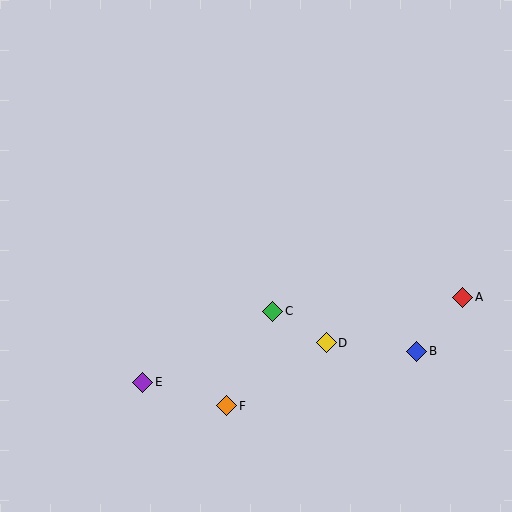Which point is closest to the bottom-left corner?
Point E is closest to the bottom-left corner.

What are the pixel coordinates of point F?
Point F is at (227, 406).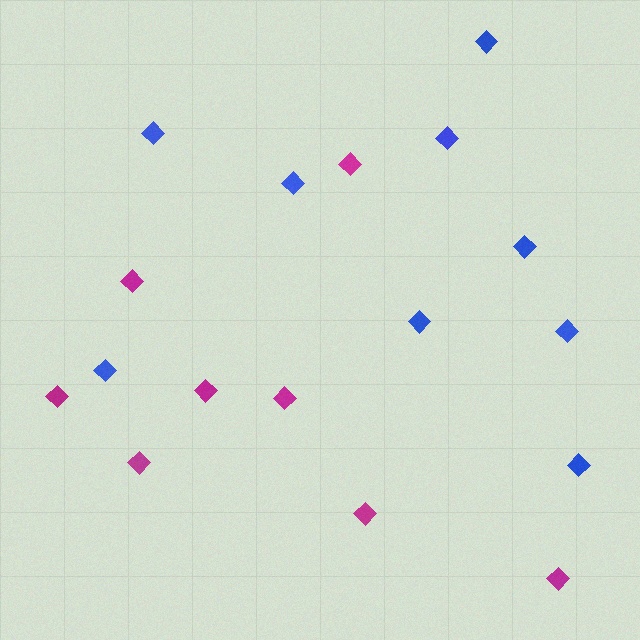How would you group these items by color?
There are 2 groups: one group of blue diamonds (9) and one group of magenta diamonds (8).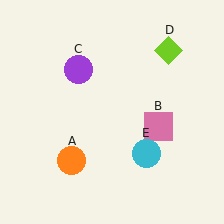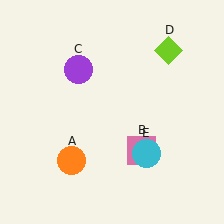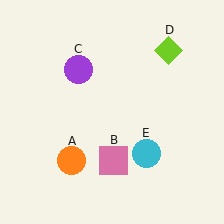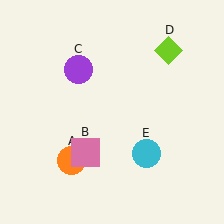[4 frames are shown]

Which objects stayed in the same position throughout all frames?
Orange circle (object A) and purple circle (object C) and lime diamond (object D) and cyan circle (object E) remained stationary.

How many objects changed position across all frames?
1 object changed position: pink square (object B).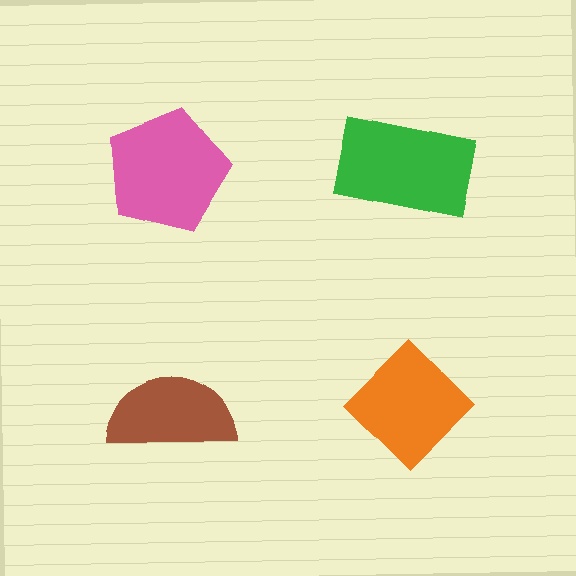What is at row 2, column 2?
An orange diamond.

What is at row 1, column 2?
A green rectangle.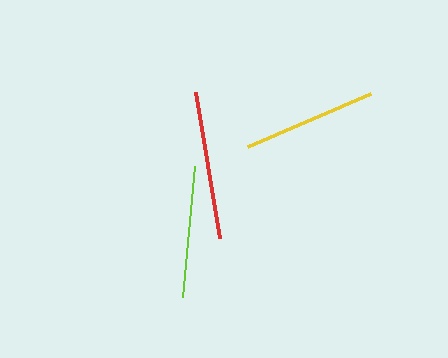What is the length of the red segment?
The red segment is approximately 147 pixels long.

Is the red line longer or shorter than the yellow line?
The red line is longer than the yellow line.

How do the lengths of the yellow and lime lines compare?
The yellow and lime lines are approximately the same length.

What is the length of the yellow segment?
The yellow segment is approximately 134 pixels long.